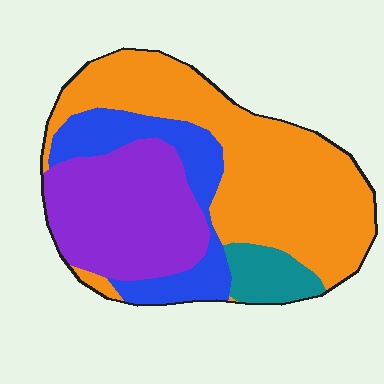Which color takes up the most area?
Orange, at roughly 45%.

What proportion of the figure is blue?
Blue covers 18% of the figure.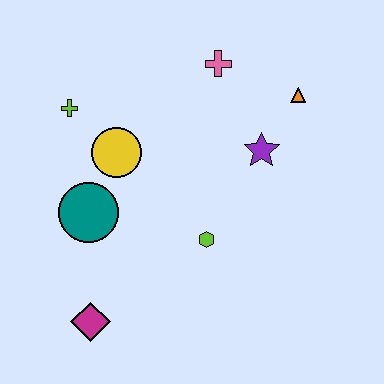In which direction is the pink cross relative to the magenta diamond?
The pink cross is above the magenta diamond.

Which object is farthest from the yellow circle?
The orange triangle is farthest from the yellow circle.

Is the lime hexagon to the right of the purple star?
No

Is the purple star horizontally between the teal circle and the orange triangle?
Yes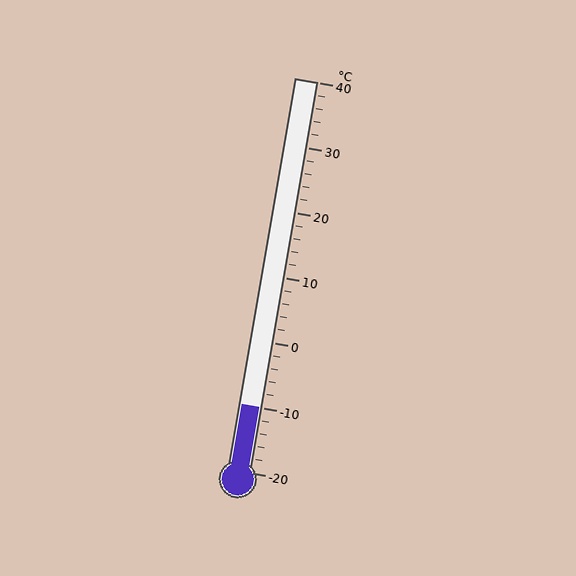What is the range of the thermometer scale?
The thermometer scale ranges from -20°C to 40°C.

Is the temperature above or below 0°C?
The temperature is below 0°C.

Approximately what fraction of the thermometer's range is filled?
The thermometer is filled to approximately 15% of its range.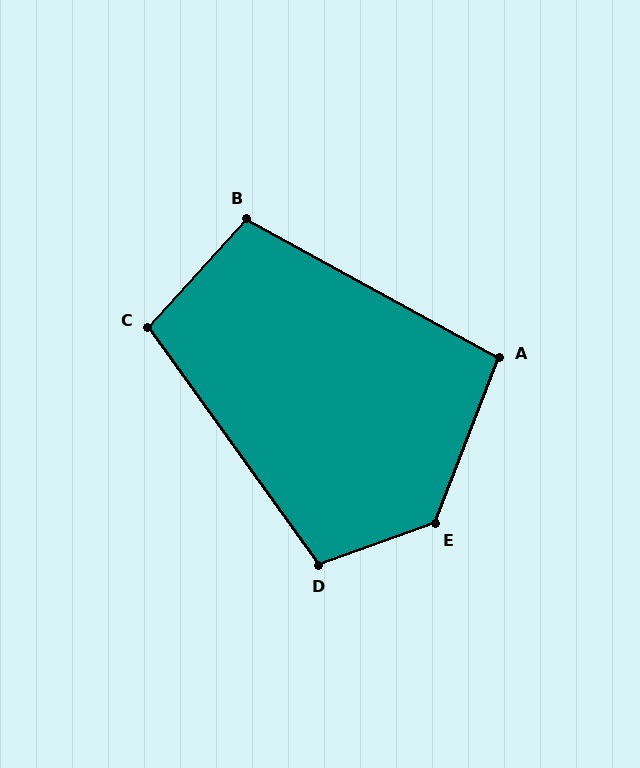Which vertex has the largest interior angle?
E, at approximately 130 degrees.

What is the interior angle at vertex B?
Approximately 103 degrees (obtuse).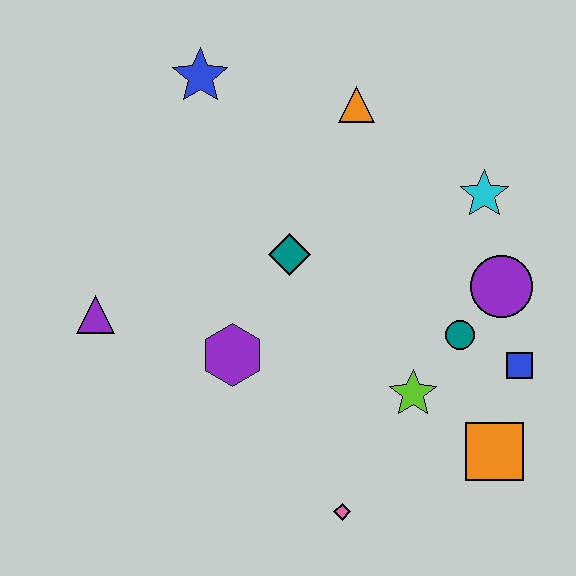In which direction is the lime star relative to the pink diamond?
The lime star is above the pink diamond.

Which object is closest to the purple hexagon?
The teal diamond is closest to the purple hexagon.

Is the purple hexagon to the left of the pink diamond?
Yes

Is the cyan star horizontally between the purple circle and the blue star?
Yes